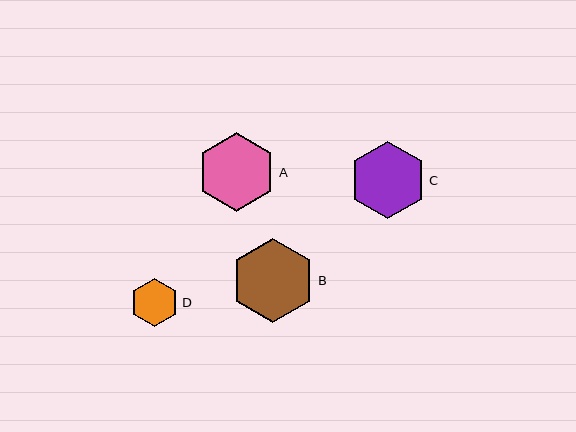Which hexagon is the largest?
Hexagon B is the largest with a size of approximately 84 pixels.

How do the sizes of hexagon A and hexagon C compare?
Hexagon A and hexagon C are approximately the same size.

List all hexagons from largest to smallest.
From largest to smallest: B, A, C, D.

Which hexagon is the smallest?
Hexagon D is the smallest with a size of approximately 48 pixels.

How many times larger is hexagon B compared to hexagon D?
Hexagon B is approximately 1.7 times the size of hexagon D.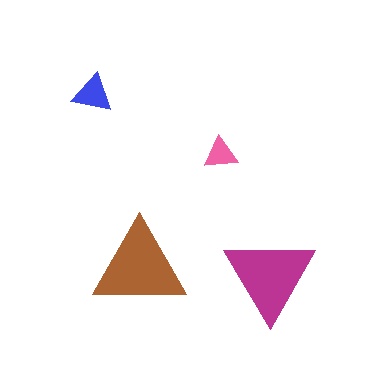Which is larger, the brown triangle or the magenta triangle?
The brown one.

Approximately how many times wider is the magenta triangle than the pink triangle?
About 2.5 times wider.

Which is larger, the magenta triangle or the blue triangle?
The magenta one.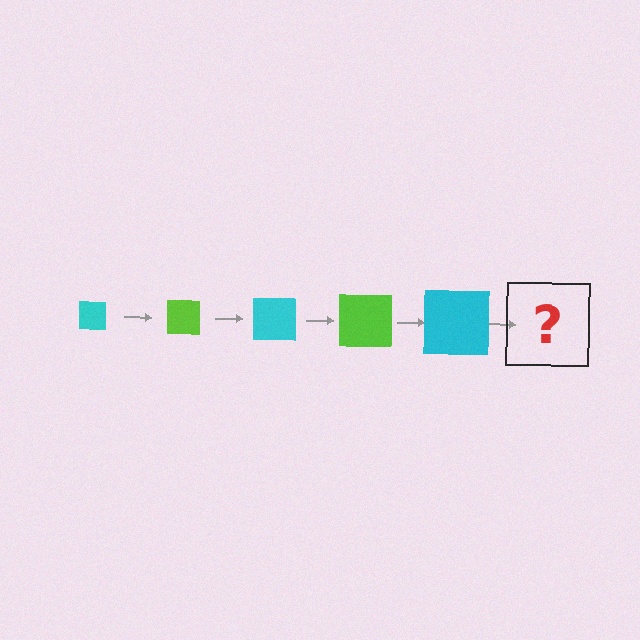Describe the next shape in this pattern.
It should be a lime square, larger than the previous one.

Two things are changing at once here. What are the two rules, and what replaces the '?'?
The two rules are that the square grows larger each step and the color cycles through cyan and lime. The '?' should be a lime square, larger than the previous one.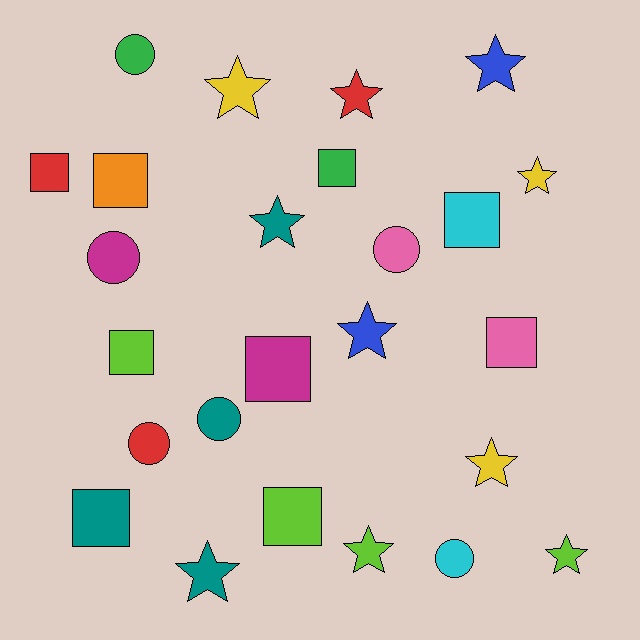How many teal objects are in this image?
There are 4 teal objects.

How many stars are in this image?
There are 10 stars.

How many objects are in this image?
There are 25 objects.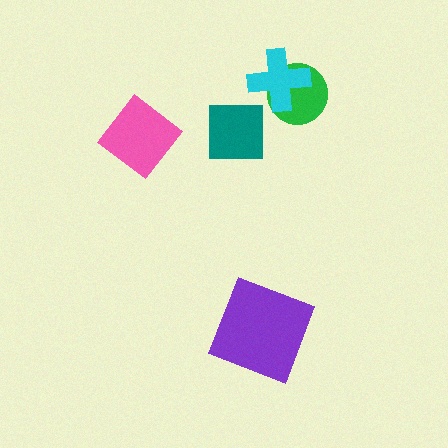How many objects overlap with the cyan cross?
1 object overlaps with the cyan cross.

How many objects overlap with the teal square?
0 objects overlap with the teal square.